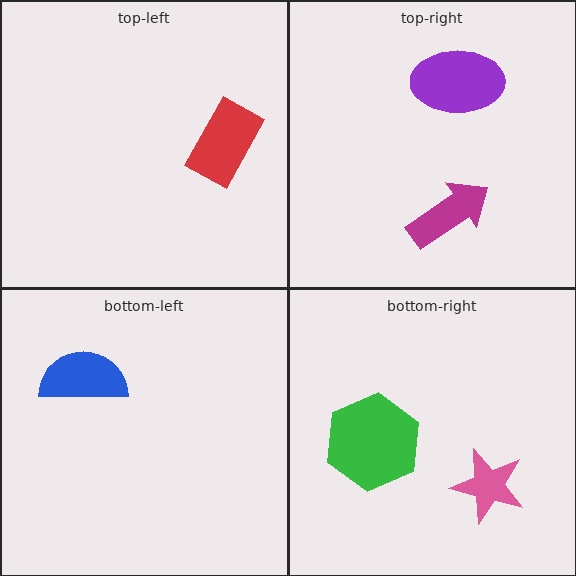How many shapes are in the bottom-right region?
2.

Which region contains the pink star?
The bottom-right region.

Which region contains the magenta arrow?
The top-right region.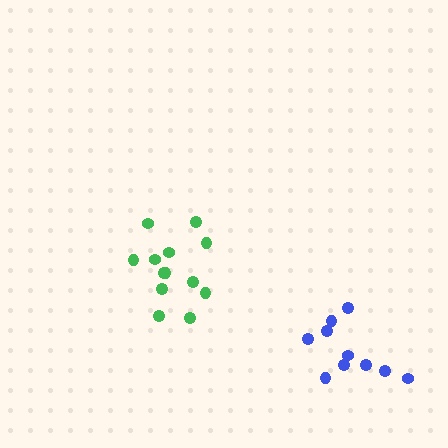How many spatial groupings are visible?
There are 2 spatial groupings.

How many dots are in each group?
Group 1: 13 dots, Group 2: 10 dots (23 total).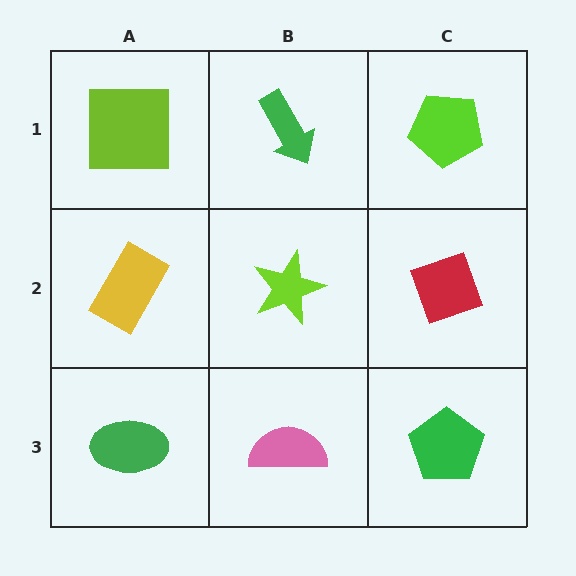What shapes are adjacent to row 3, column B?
A lime star (row 2, column B), a green ellipse (row 3, column A), a green pentagon (row 3, column C).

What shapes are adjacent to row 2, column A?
A lime square (row 1, column A), a green ellipse (row 3, column A), a lime star (row 2, column B).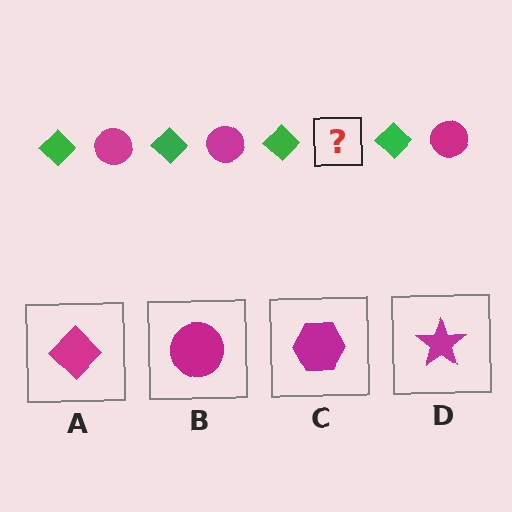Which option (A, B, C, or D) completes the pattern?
B.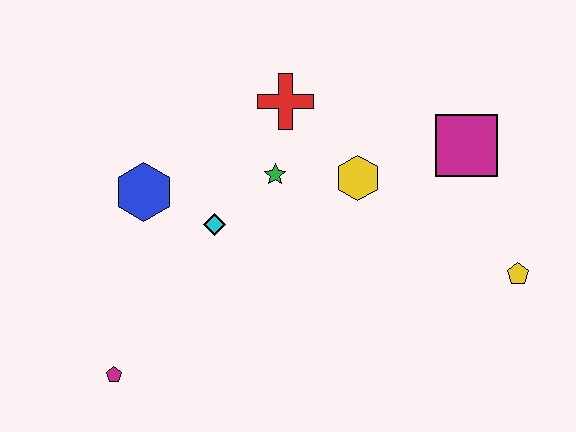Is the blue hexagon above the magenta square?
No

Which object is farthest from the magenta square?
The magenta pentagon is farthest from the magenta square.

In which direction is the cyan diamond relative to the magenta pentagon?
The cyan diamond is above the magenta pentagon.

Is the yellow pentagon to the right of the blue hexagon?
Yes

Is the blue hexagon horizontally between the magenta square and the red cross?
No